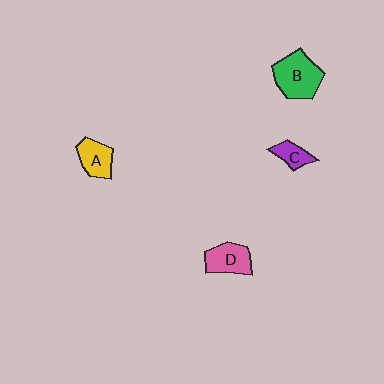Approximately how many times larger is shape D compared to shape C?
Approximately 1.6 times.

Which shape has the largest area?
Shape B (green).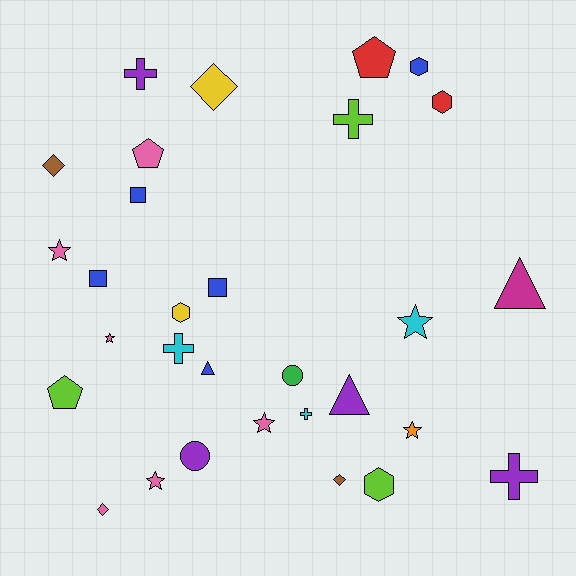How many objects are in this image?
There are 30 objects.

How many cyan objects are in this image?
There are 3 cyan objects.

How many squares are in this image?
There are 3 squares.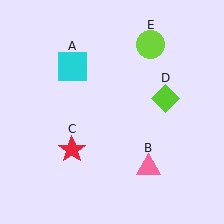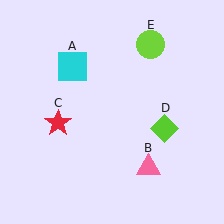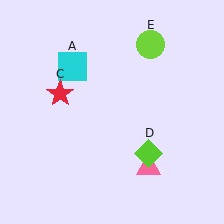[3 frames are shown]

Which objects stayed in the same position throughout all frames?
Cyan square (object A) and pink triangle (object B) and lime circle (object E) remained stationary.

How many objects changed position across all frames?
2 objects changed position: red star (object C), lime diamond (object D).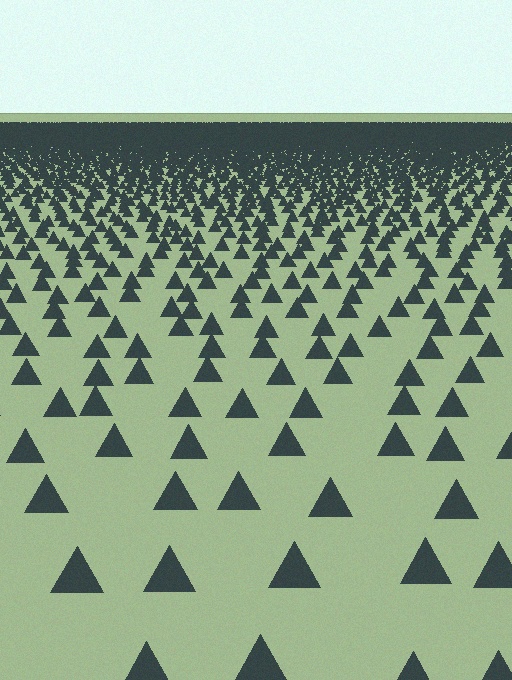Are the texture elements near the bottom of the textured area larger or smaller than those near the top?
Larger. Near the bottom, elements are closer to the viewer and appear at a bigger on-screen size.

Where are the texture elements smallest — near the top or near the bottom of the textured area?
Near the top.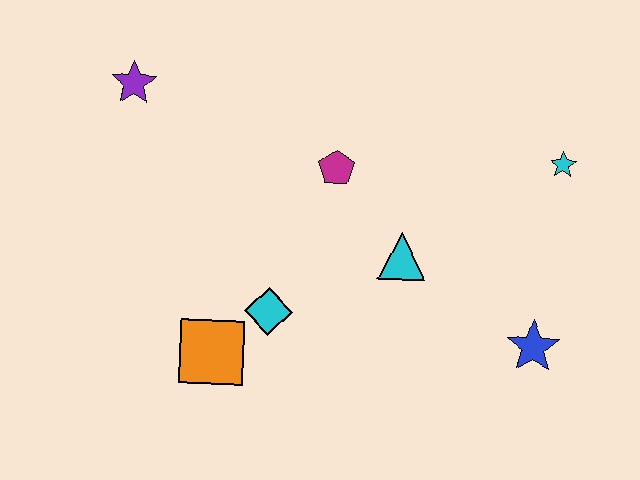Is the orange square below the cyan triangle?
Yes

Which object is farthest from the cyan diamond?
The cyan star is farthest from the cyan diamond.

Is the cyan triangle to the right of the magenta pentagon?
Yes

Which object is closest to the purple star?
The magenta pentagon is closest to the purple star.